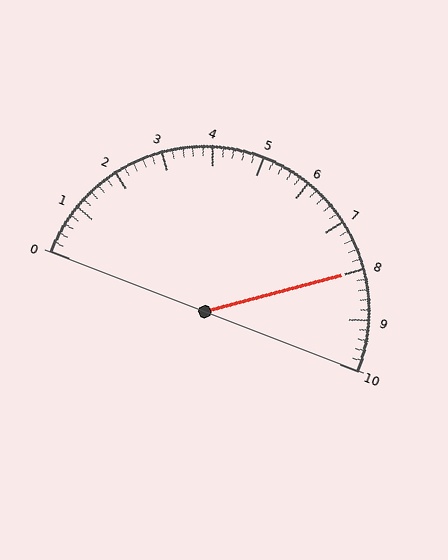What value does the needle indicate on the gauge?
The needle indicates approximately 8.0.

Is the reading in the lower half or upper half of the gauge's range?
The reading is in the upper half of the range (0 to 10).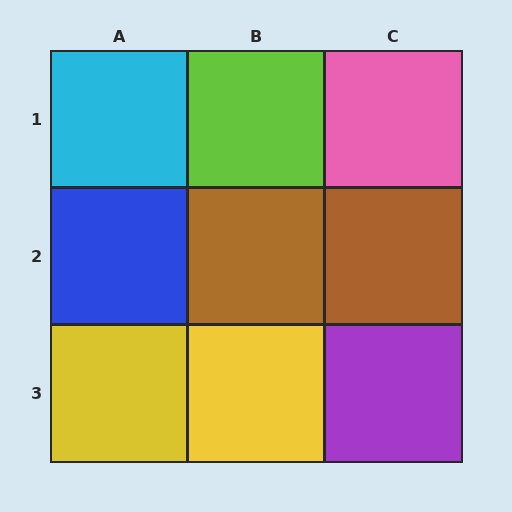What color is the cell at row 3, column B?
Yellow.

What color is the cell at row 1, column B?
Lime.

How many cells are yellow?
2 cells are yellow.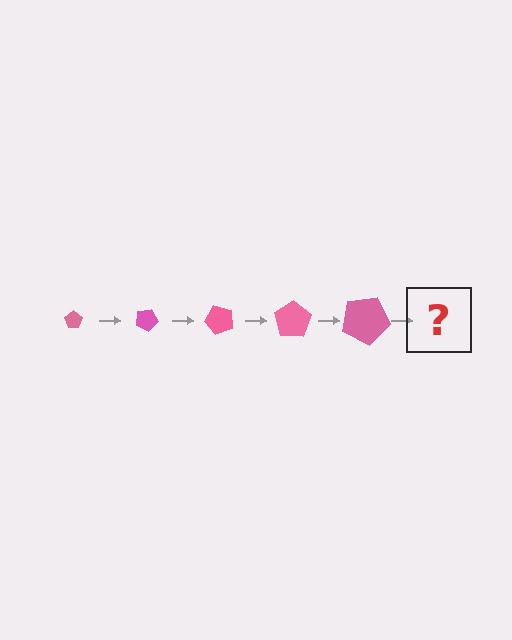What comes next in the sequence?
The next element should be a pentagon, larger than the previous one and rotated 125 degrees from the start.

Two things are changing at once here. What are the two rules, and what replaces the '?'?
The two rules are that the pentagon grows larger each step and it rotates 25 degrees each step. The '?' should be a pentagon, larger than the previous one and rotated 125 degrees from the start.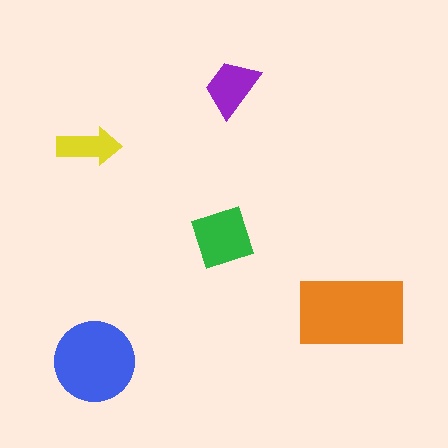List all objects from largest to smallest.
The orange rectangle, the blue circle, the green square, the purple trapezoid, the yellow arrow.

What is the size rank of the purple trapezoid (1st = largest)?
4th.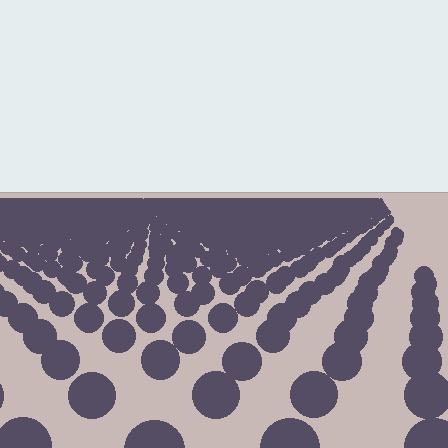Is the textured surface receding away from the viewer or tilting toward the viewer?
The surface is receding away from the viewer. Texture elements get smaller and denser toward the top.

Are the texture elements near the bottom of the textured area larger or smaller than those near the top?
Larger. Near the bottom, elements are closer to the viewer and appear at a bigger on-screen size.